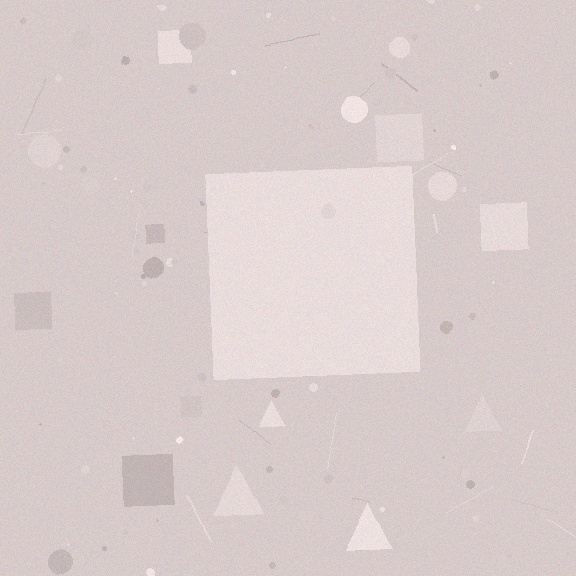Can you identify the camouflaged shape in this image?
The camouflaged shape is a square.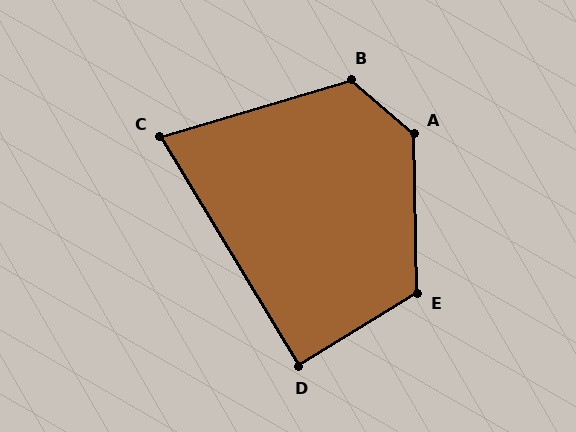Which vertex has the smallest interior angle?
C, at approximately 75 degrees.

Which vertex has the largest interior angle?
A, at approximately 132 degrees.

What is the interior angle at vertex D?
Approximately 89 degrees (approximately right).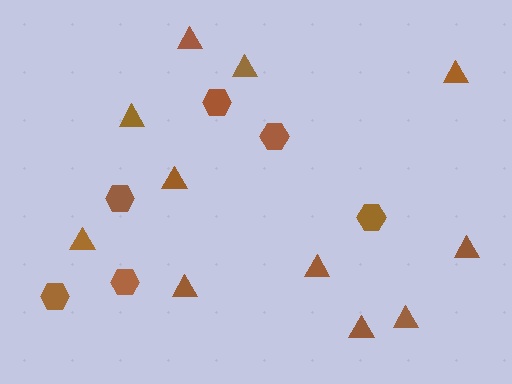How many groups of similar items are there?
There are 2 groups: one group of triangles (11) and one group of hexagons (6).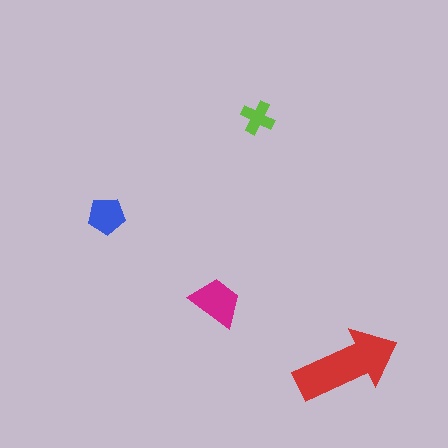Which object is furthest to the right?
The red arrow is rightmost.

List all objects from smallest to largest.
The lime cross, the blue pentagon, the magenta trapezoid, the red arrow.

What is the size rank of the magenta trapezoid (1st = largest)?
2nd.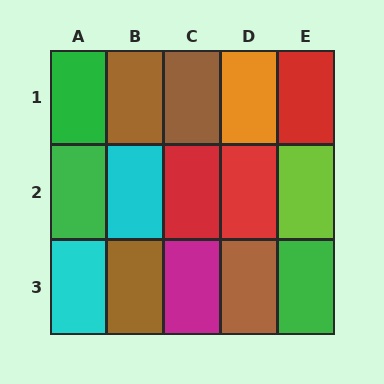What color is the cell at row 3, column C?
Magenta.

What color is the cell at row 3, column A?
Cyan.